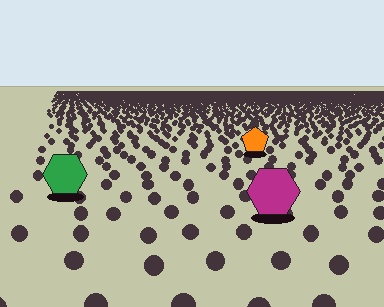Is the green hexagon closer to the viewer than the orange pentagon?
Yes. The green hexagon is closer — you can tell from the texture gradient: the ground texture is coarser near it.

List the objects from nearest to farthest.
From nearest to farthest: the magenta hexagon, the green hexagon, the orange pentagon.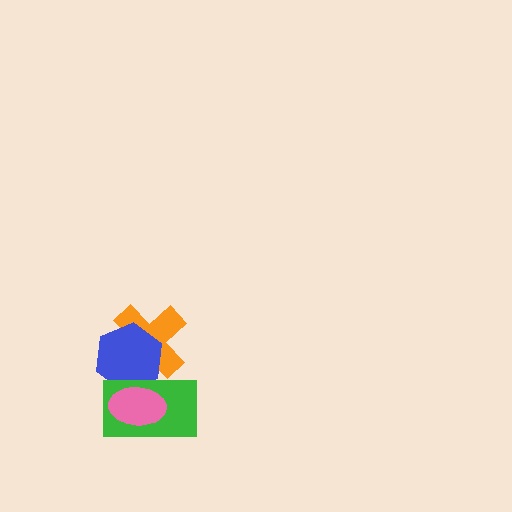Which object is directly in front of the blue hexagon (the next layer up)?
The green rectangle is directly in front of the blue hexagon.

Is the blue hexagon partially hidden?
Yes, it is partially covered by another shape.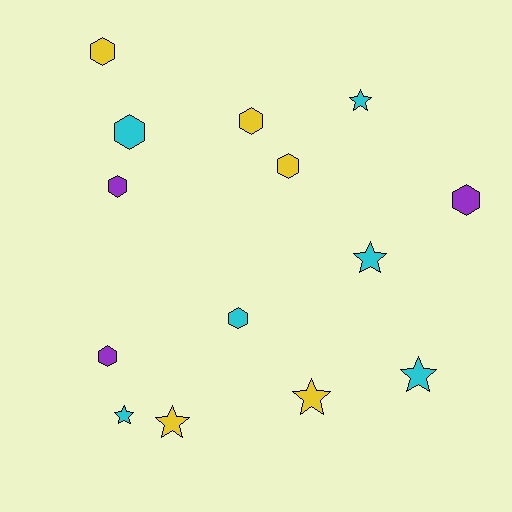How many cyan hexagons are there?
There are 2 cyan hexagons.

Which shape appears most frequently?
Hexagon, with 8 objects.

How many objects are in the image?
There are 14 objects.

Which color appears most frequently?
Cyan, with 6 objects.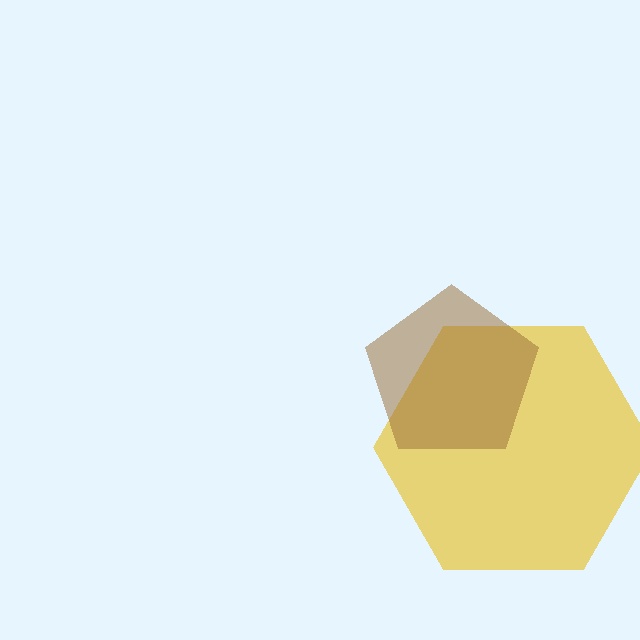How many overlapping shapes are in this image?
There are 2 overlapping shapes in the image.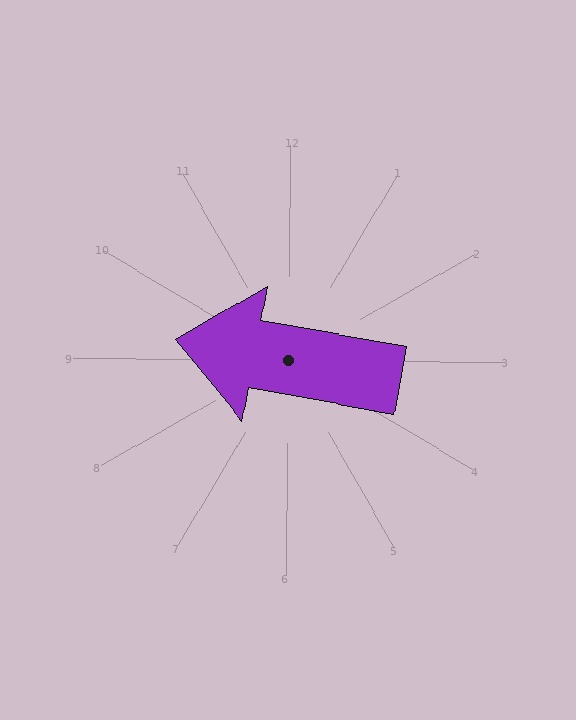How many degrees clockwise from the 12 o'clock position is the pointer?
Approximately 280 degrees.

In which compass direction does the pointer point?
West.